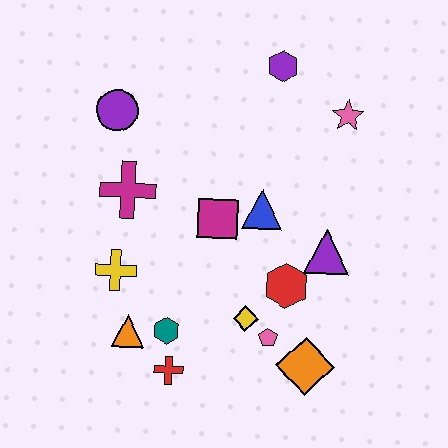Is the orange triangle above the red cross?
Yes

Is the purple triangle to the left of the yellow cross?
No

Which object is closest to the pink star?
The purple hexagon is closest to the pink star.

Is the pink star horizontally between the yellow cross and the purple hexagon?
No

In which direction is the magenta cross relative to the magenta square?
The magenta cross is to the left of the magenta square.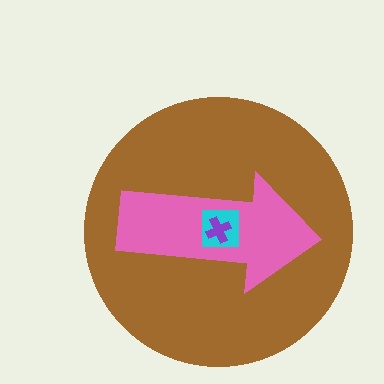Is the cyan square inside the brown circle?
Yes.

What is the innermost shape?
The purple cross.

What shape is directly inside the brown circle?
The pink arrow.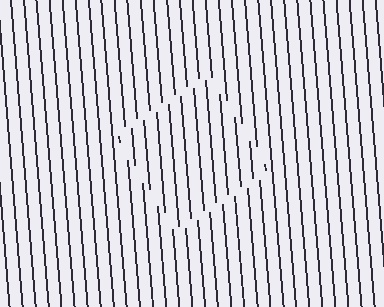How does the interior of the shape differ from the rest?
The interior of the shape contains the same grating, shifted by half a period — the contour is defined by the phase discontinuity where line-ends from the inner and outer gratings abut.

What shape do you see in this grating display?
An illusory square. The interior of the shape contains the same grating, shifted by half a period — the contour is defined by the phase discontinuity where line-ends from the inner and outer gratings abut.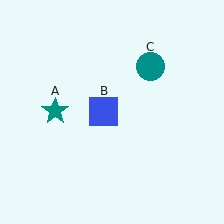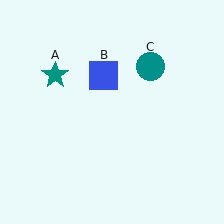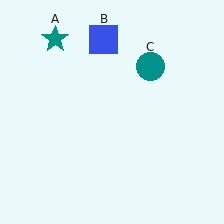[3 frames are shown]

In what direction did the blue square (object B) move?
The blue square (object B) moved up.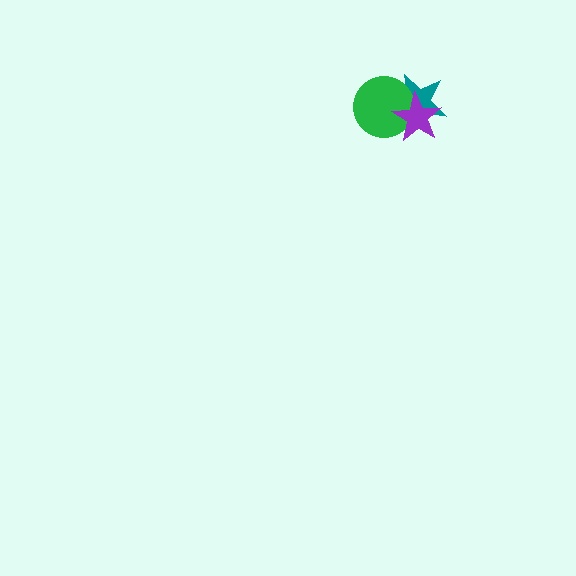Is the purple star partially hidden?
No, no other shape covers it.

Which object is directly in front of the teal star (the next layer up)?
The green circle is directly in front of the teal star.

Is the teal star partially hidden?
Yes, it is partially covered by another shape.